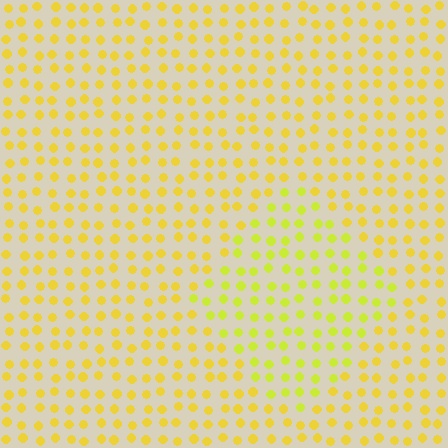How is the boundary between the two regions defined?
The boundary is defined purely by a slight shift in hue (about 20 degrees). Spacing, size, and orientation are identical on both sides.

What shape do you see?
I see a diamond.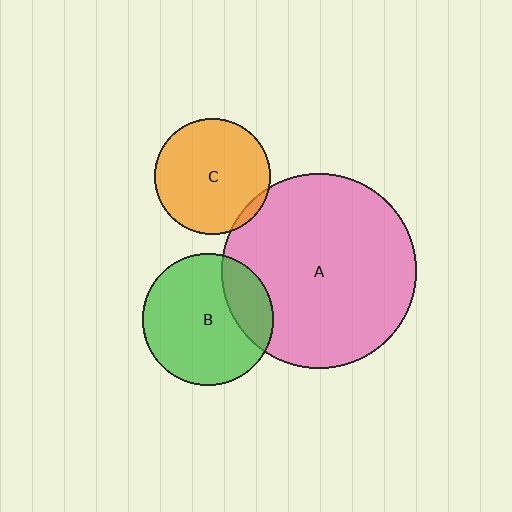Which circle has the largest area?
Circle A (pink).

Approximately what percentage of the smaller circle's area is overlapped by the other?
Approximately 5%.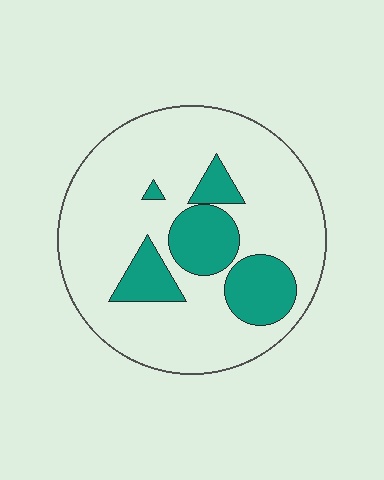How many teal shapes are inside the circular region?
5.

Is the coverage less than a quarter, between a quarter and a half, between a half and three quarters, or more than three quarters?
Less than a quarter.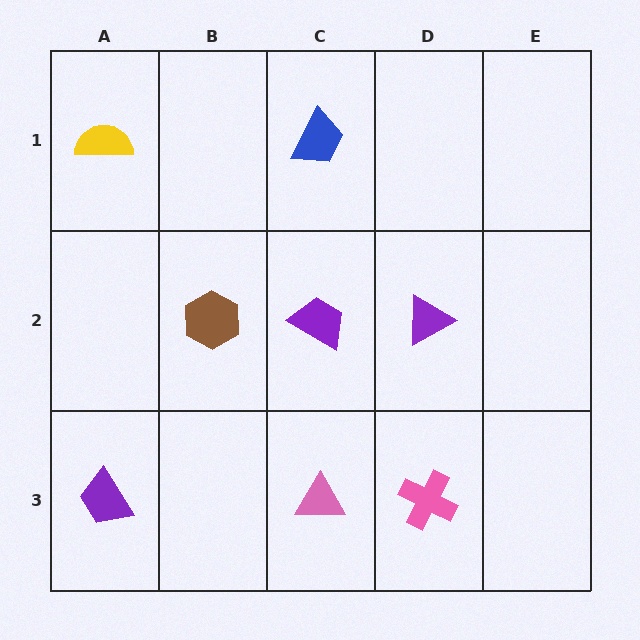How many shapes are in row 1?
2 shapes.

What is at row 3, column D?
A pink cross.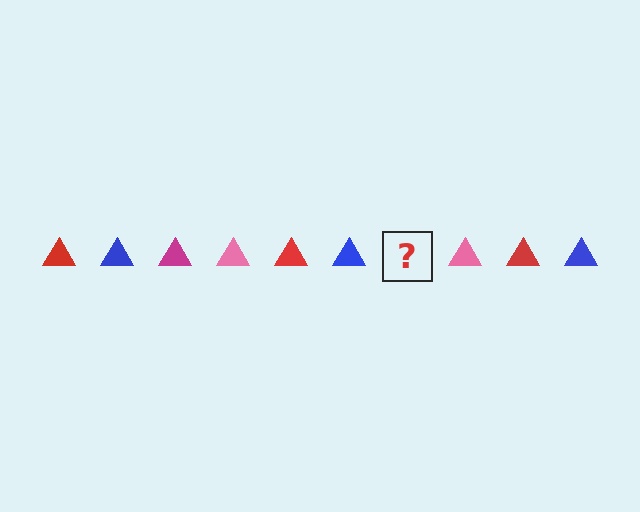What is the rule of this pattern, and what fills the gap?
The rule is that the pattern cycles through red, blue, magenta, pink triangles. The gap should be filled with a magenta triangle.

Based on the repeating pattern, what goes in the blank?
The blank should be a magenta triangle.